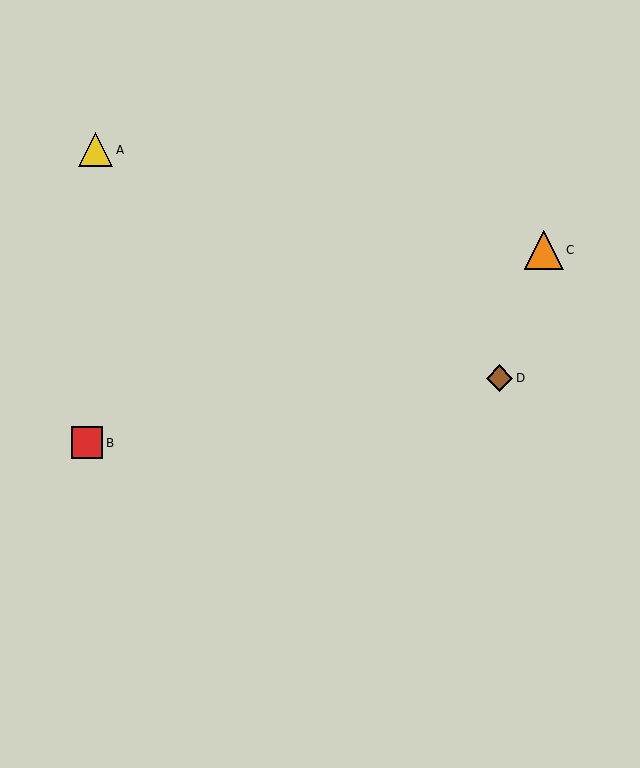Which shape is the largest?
The orange triangle (labeled C) is the largest.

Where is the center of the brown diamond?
The center of the brown diamond is at (500, 378).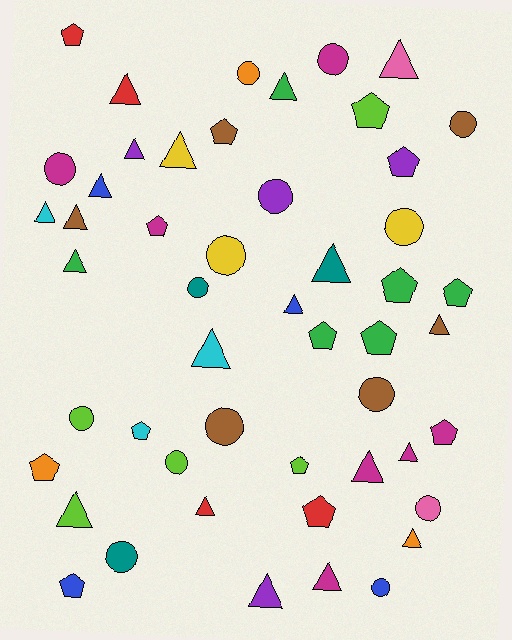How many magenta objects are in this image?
There are 7 magenta objects.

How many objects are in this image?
There are 50 objects.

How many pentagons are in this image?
There are 15 pentagons.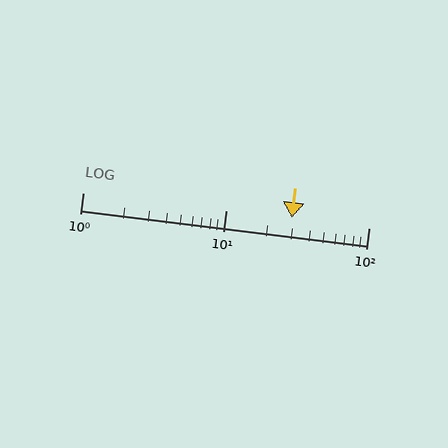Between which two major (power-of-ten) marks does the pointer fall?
The pointer is between 10 and 100.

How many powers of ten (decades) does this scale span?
The scale spans 2 decades, from 1 to 100.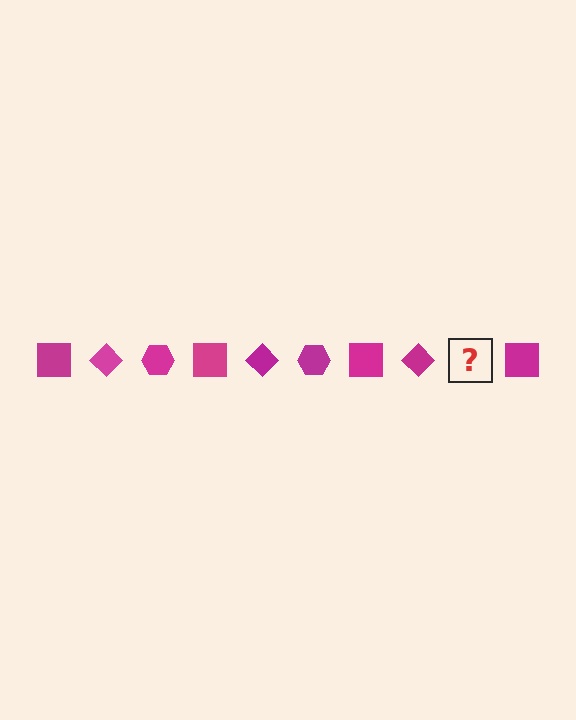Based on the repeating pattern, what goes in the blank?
The blank should be a magenta hexagon.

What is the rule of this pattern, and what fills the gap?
The rule is that the pattern cycles through square, diamond, hexagon shapes in magenta. The gap should be filled with a magenta hexagon.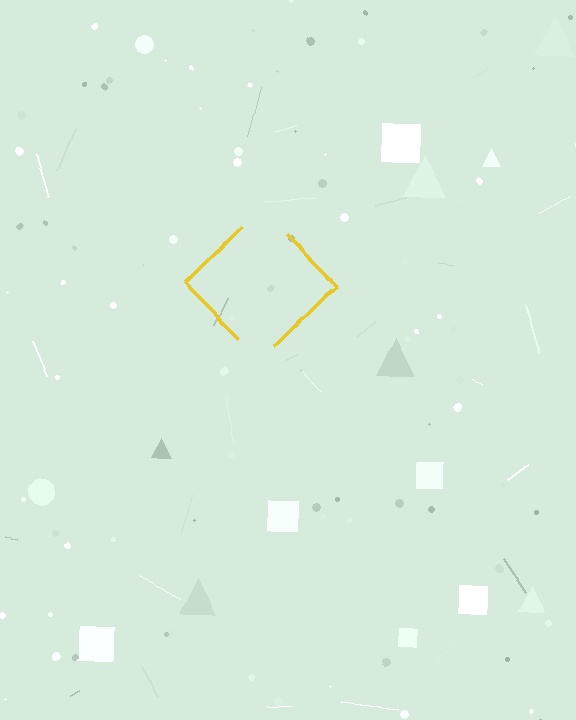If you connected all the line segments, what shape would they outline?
They would outline a diamond.